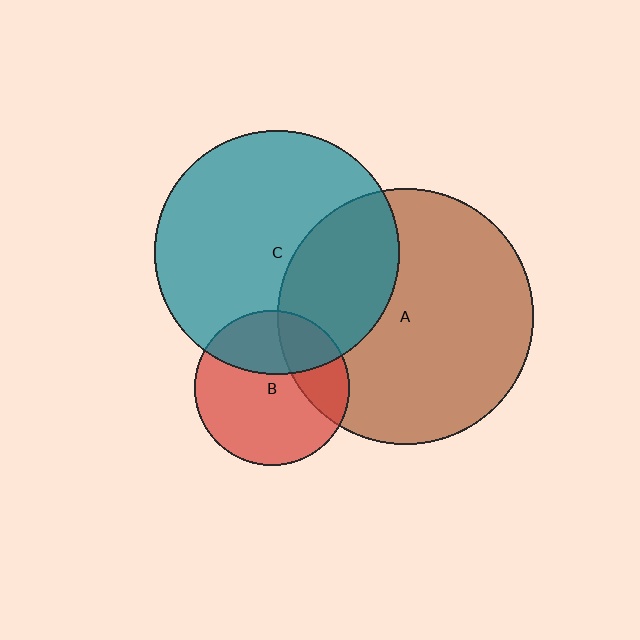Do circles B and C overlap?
Yes.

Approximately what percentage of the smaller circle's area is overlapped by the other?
Approximately 35%.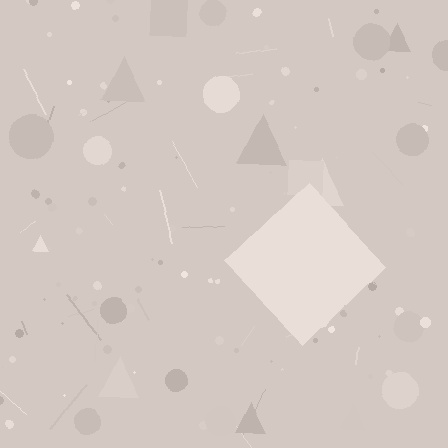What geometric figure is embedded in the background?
A diamond is embedded in the background.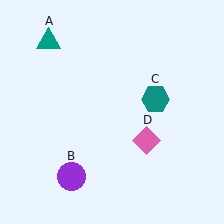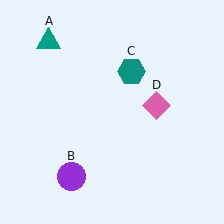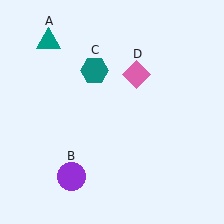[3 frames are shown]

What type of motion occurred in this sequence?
The teal hexagon (object C), pink diamond (object D) rotated counterclockwise around the center of the scene.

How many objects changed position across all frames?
2 objects changed position: teal hexagon (object C), pink diamond (object D).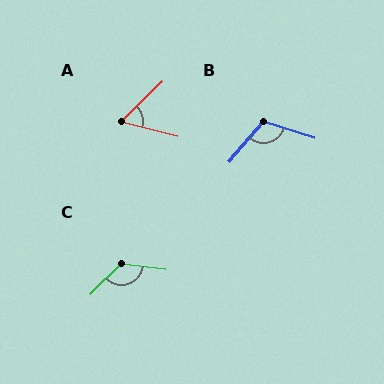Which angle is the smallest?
A, at approximately 58 degrees.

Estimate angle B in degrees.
Approximately 113 degrees.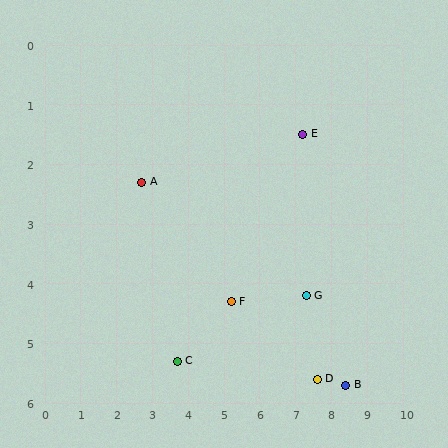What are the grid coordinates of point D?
Point D is at approximately (7.6, 5.6).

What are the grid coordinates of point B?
Point B is at approximately (8.4, 5.7).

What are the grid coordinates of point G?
Point G is at approximately (7.3, 4.2).